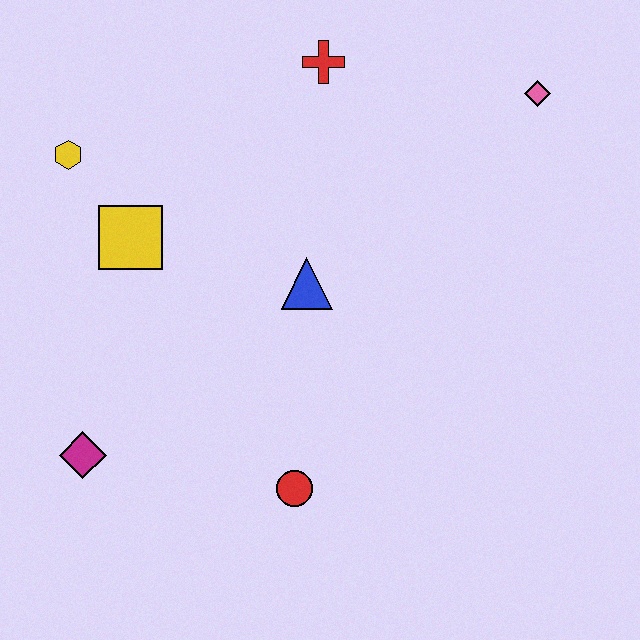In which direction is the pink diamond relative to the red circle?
The pink diamond is above the red circle.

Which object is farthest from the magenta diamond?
The pink diamond is farthest from the magenta diamond.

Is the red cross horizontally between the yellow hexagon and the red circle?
No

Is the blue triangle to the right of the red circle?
Yes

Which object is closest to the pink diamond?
The red cross is closest to the pink diamond.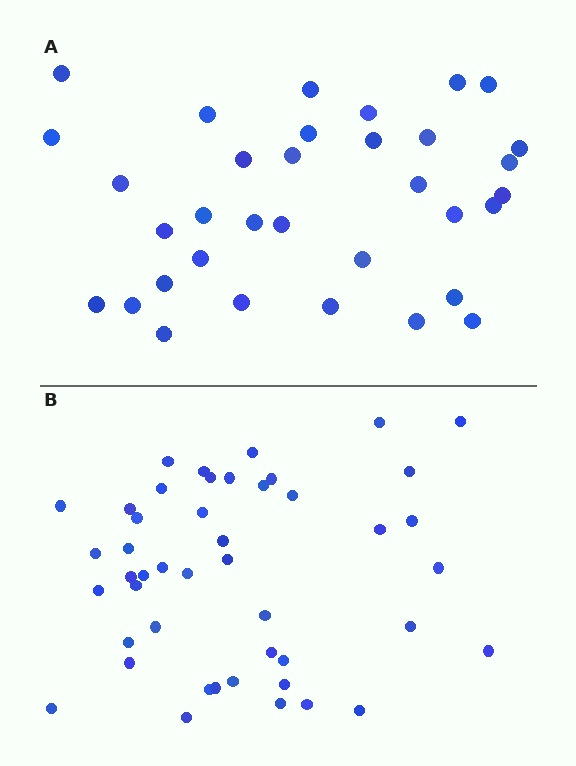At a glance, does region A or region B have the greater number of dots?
Region B (the bottom region) has more dots.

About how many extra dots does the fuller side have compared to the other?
Region B has roughly 12 or so more dots than region A.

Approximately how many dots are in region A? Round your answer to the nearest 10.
About 30 dots. (The exact count is 34, which rounds to 30.)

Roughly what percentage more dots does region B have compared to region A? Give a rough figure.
About 35% more.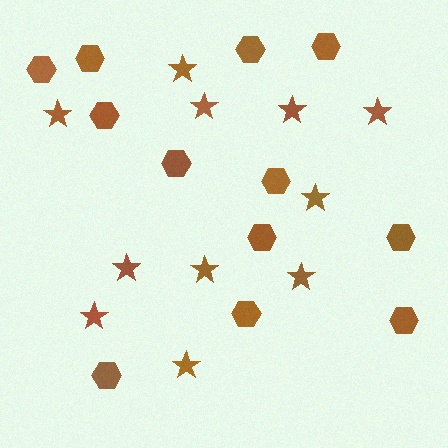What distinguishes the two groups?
There are 2 groups: one group of stars (11) and one group of hexagons (12).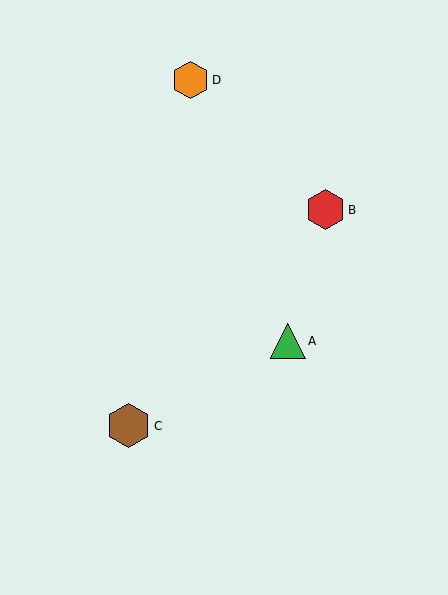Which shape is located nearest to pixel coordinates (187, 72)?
The orange hexagon (labeled D) at (190, 80) is nearest to that location.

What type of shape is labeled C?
Shape C is a brown hexagon.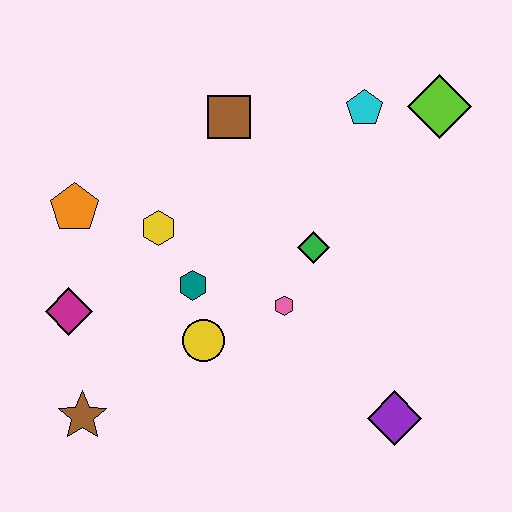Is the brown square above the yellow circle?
Yes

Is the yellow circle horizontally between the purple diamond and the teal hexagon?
Yes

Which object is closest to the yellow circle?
The teal hexagon is closest to the yellow circle.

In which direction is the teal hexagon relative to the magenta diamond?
The teal hexagon is to the right of the magenta diamond.